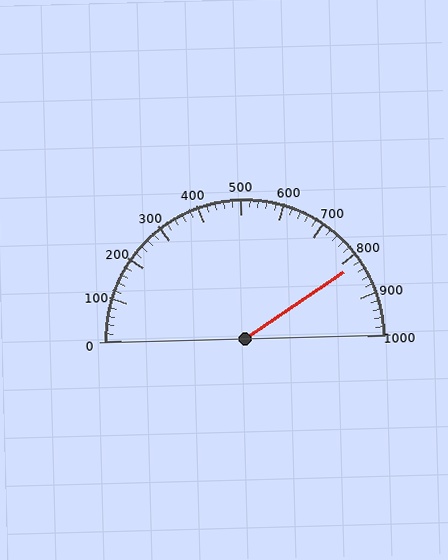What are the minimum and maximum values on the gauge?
The gauge ranges from 0 to 1000.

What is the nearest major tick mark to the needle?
The nearest major tick mark is 800.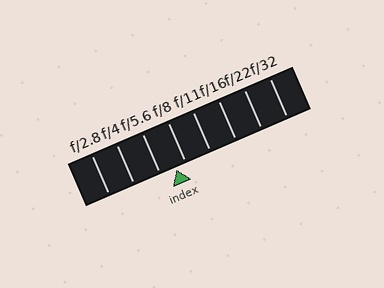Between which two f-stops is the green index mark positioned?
The index mark is between f/5.6 and f/8.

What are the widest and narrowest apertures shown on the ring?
The widest aperture shown is f/2.8 and the narrowest is f/32.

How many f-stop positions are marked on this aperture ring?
There are 8 f-stop positions marked.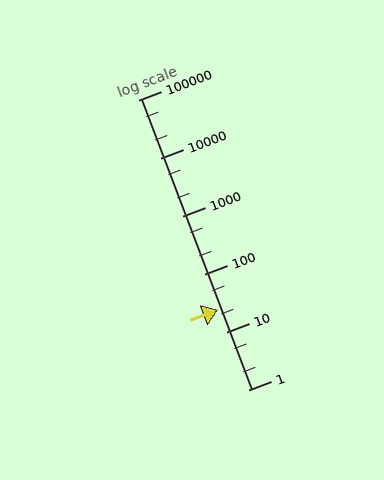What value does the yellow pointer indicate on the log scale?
The pointer indicates approximately 24.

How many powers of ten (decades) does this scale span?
The scale spans 5 decades, from 1 to 100000.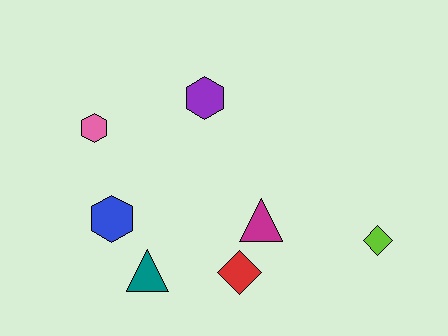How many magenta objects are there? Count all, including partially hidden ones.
There is 1 magenta object.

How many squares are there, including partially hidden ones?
There are no squares.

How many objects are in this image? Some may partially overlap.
There are 7 objects.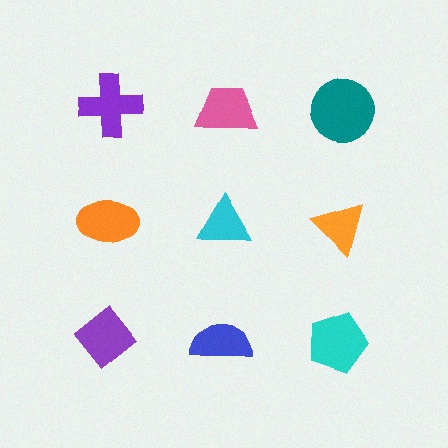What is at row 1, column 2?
A pink trapezoid.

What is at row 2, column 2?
A cyan triangle.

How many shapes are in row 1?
3 shapes.